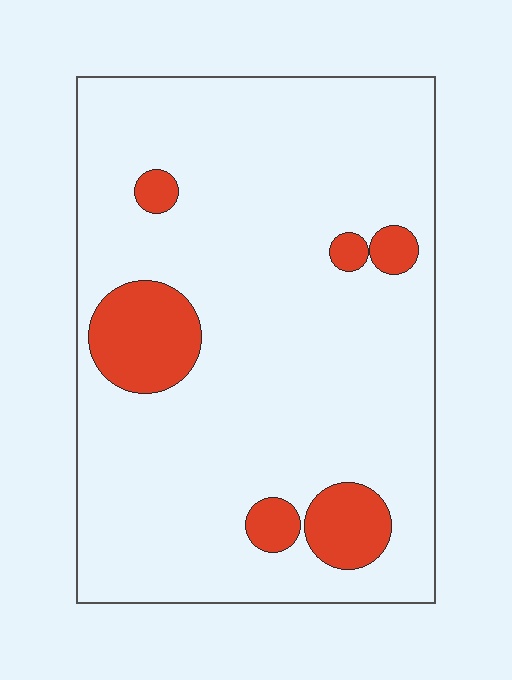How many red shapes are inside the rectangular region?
6.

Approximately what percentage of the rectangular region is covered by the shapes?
Approximately 10%.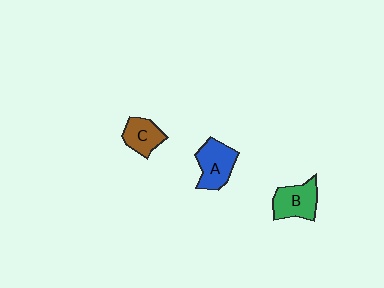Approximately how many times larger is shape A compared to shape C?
Approximately 1.3 times.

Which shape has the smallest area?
Shape C (brown).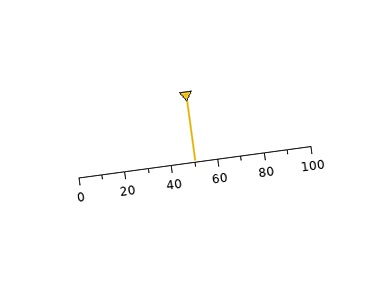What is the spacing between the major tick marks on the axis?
The major ticks are spaced 20 apart.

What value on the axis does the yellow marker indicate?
The marker indicates approximately 50.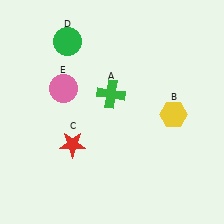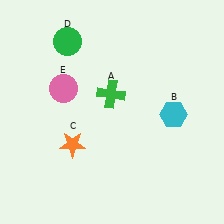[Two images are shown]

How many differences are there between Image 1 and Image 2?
There are 2 differences between the two images.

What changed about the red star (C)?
In Image 1, C is red. In Image 2, it changed to orange.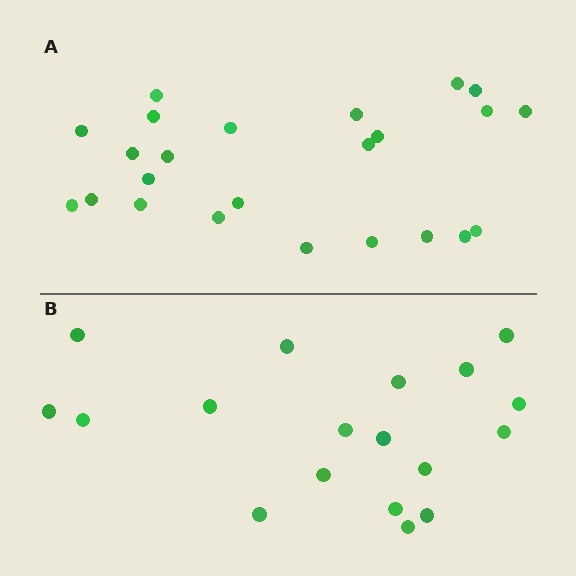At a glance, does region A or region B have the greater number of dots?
Region A (the top region) has more dots.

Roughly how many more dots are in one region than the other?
Region A has about 6 more dots than region B.